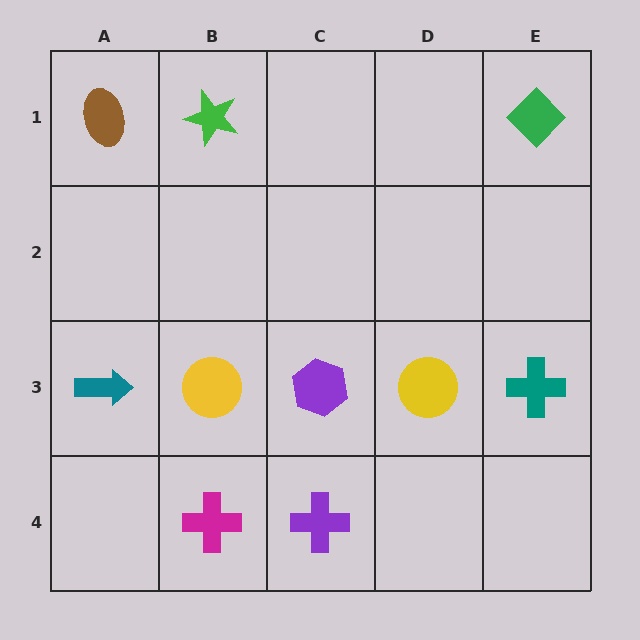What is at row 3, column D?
A yellow circle.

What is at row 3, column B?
A yellow circle.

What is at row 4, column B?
A magenta cross.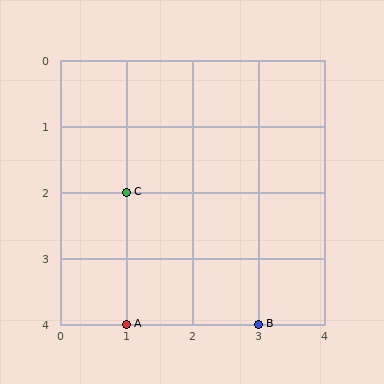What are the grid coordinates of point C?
Point C is at grid coordinates (1, 2).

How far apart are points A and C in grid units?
Points A and C are 2 rows apart.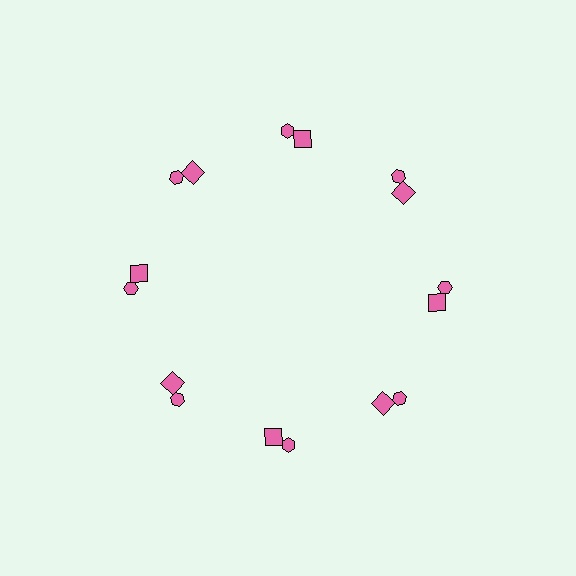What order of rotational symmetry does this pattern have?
This pattern has 8-fold rotational symmetry.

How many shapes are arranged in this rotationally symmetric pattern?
There are 16 shapes, arranged in 8 groups of 2.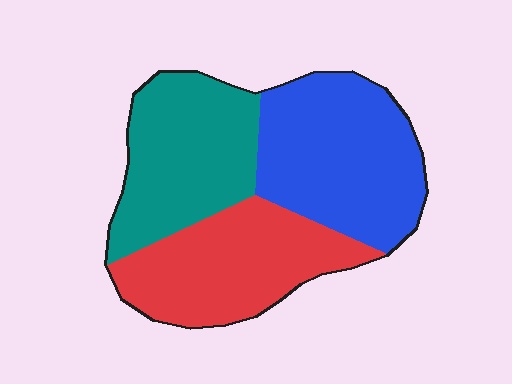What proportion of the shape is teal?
Teal covers 31% of the shape.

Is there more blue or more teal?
Blue.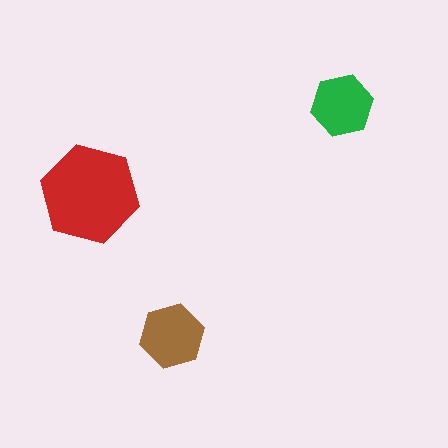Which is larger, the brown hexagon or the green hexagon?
The brown one.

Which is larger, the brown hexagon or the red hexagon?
The red one.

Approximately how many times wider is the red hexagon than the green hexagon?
About 1.5 times wider.